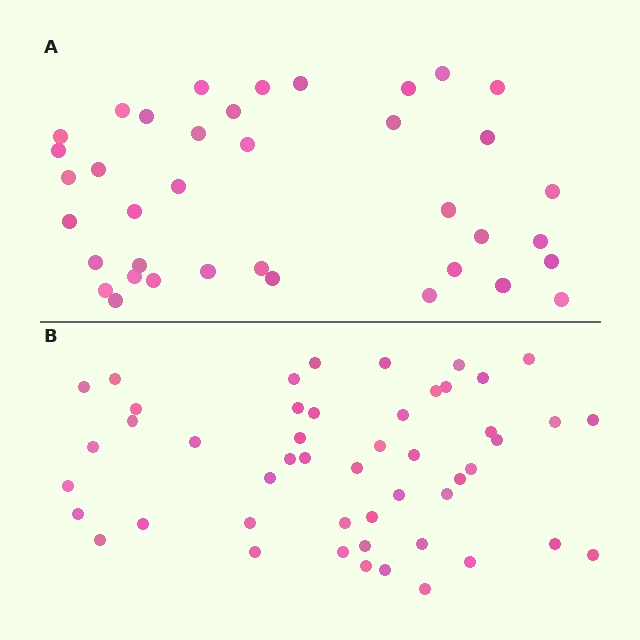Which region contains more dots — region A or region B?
Region B (the bottom region) has more dots.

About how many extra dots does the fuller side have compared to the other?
Region B has roughly 12 or so more dots than region A.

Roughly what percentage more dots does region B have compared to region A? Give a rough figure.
About 30% more.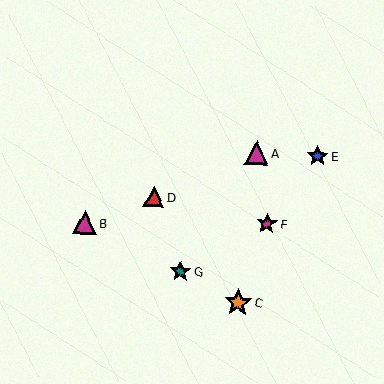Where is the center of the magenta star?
The center of the magenta star is at (267, 224).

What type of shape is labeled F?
Shape F is a magenta star.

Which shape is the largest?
The orange star (labeled C) is the largest.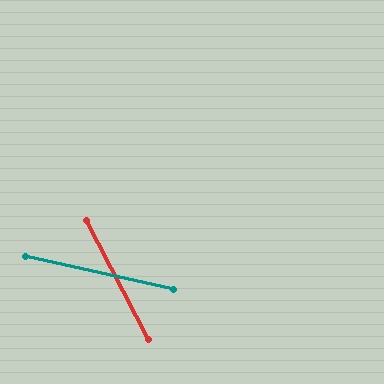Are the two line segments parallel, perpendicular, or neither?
Neither parallel nor perpendicular — they differ by about 50°.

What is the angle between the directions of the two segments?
Approximately 50 degrees.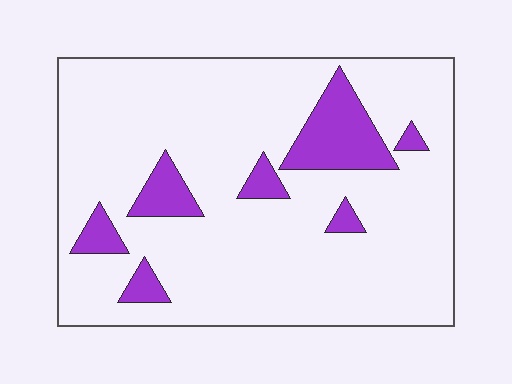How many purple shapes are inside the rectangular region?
7.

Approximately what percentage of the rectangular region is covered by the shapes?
Approximately 15%.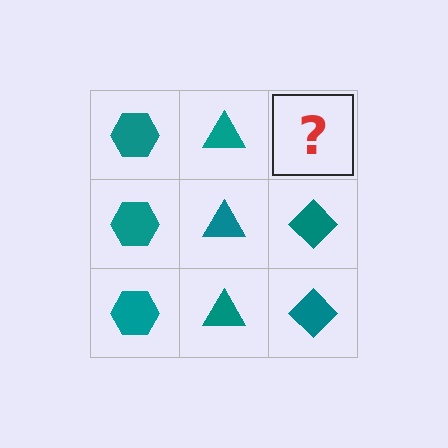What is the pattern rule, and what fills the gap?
The rule is that each column has a consistent shape. The gap should be filled with a teal diamond.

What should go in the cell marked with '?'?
The missing cell should contain a teal diamond.